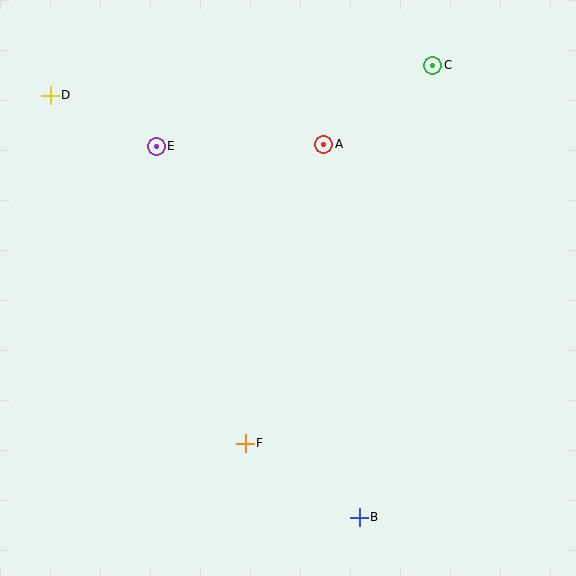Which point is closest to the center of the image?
Point A at (324, 144) is closest to the center.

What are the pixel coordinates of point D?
Point D is at (50, 95).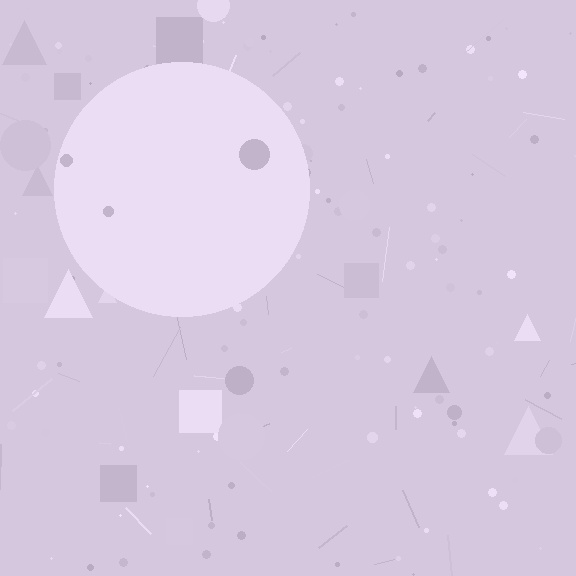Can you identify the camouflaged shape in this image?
The camouflaged shape is a circle.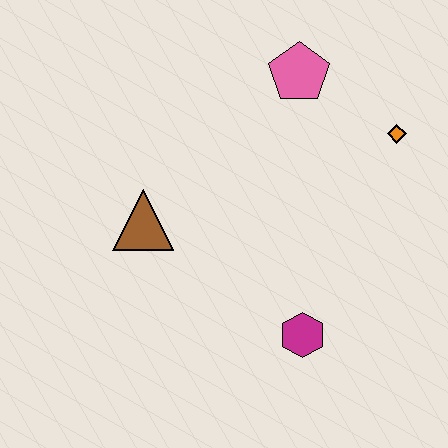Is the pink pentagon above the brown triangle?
Yes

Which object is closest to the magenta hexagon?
The brown triangle is closest to the magenta hexagon.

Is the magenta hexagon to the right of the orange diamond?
No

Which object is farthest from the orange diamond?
The brown triangle is farthest from the orange diamond.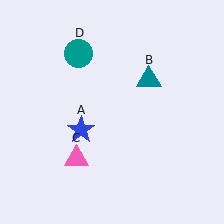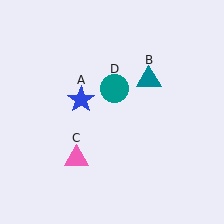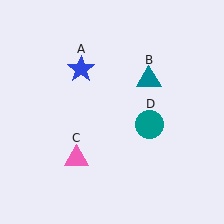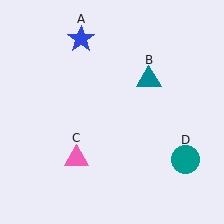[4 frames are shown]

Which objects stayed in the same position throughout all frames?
Teal triangle (object B) and pink triangle (object C) remained stationary.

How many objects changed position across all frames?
2 objects changed position: blue star (object A), teal circle (object D).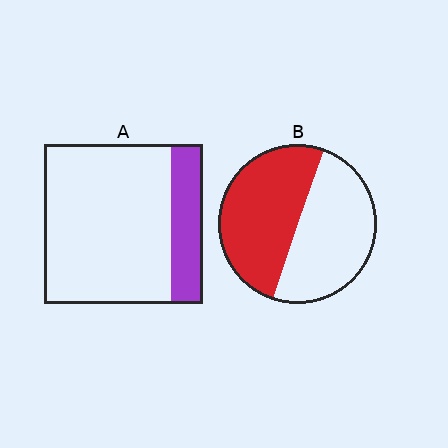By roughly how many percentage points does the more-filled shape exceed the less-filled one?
By roughly 30 percentage points (B over A).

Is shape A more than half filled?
No.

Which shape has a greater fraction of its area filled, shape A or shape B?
Shape B.